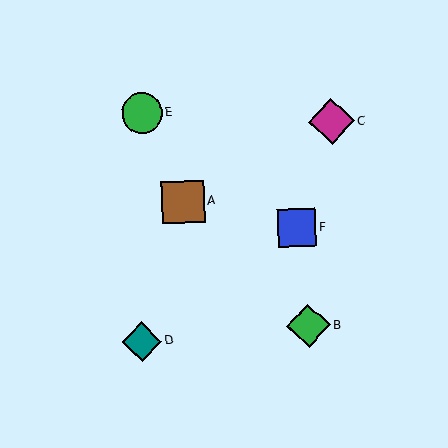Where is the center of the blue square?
The center of the blue square is at (297, 228).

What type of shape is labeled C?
Shape C is a magenta diamond.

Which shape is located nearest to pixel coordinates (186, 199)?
The brown square (labeled A) at (183, 202) is nearest to that location.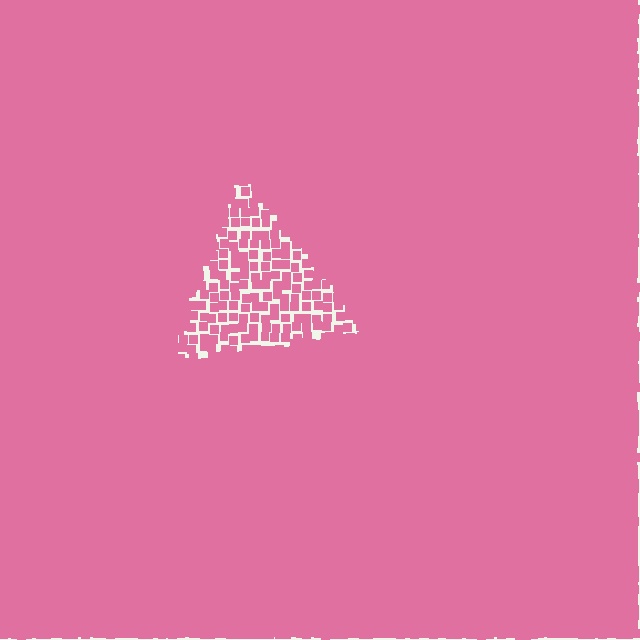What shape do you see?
I see a triangle.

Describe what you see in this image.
The image contains small pink elements arranged at two different densities. A triangle-shaped region is visible where the elements are less densely packed than the surrounding area.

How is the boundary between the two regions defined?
The boundary is defined by a change in element density (approximately 2.7x ratio). All elements are the same color, size, and shape.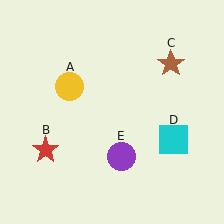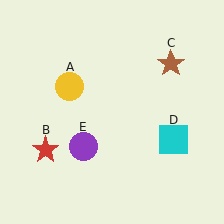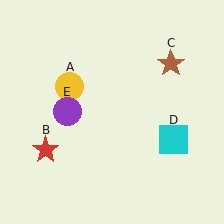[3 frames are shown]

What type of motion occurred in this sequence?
The purple circle (object E) rotated clockwise around the center of the scene.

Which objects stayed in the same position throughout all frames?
Yellow circle (object A) and red star (object B) and brown star (object C) and cyan square (object D) remained stationary.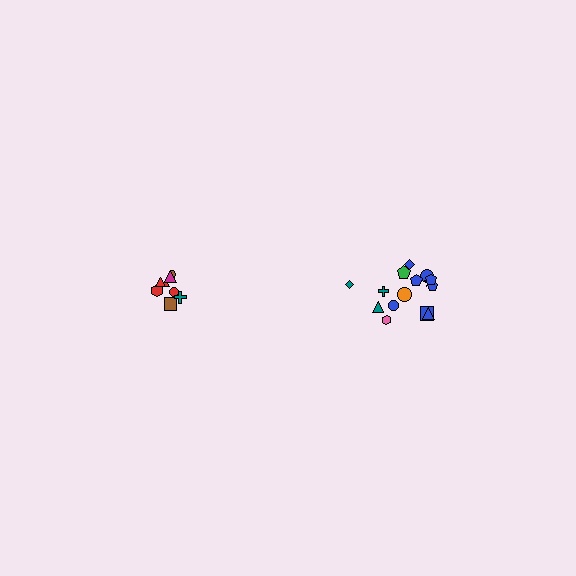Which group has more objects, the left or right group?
The right group.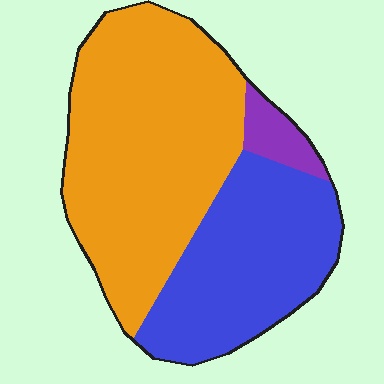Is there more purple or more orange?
Orange.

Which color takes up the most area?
Orange, at roughly 60%.